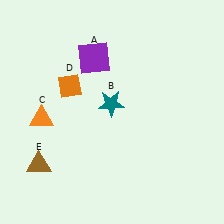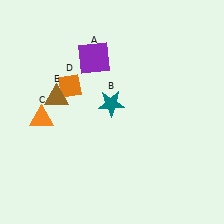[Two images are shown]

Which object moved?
The brown triangle (E) moved up.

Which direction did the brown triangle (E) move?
The brown triangle (E) moved up.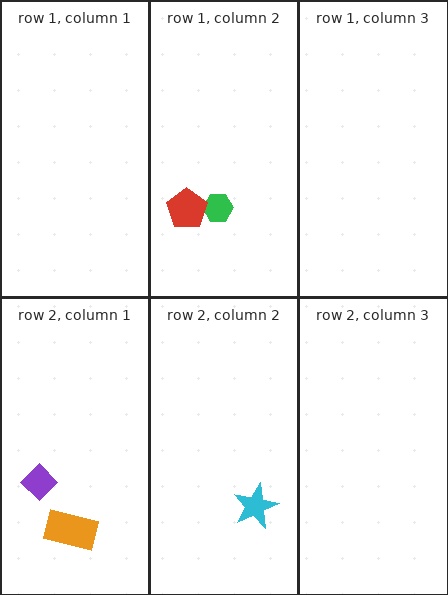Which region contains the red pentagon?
The row 1, column 2 region.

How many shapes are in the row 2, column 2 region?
1.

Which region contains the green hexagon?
The row 1, column 2 region.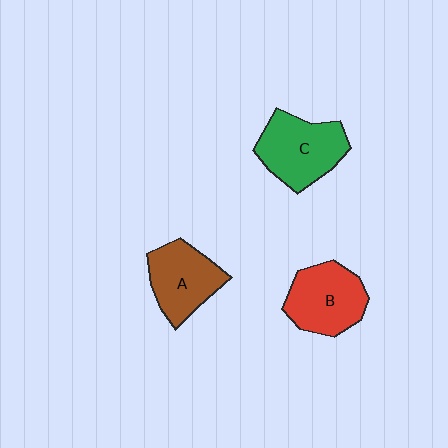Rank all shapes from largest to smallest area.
From largest to smallest: C (green), B (red), A (brown).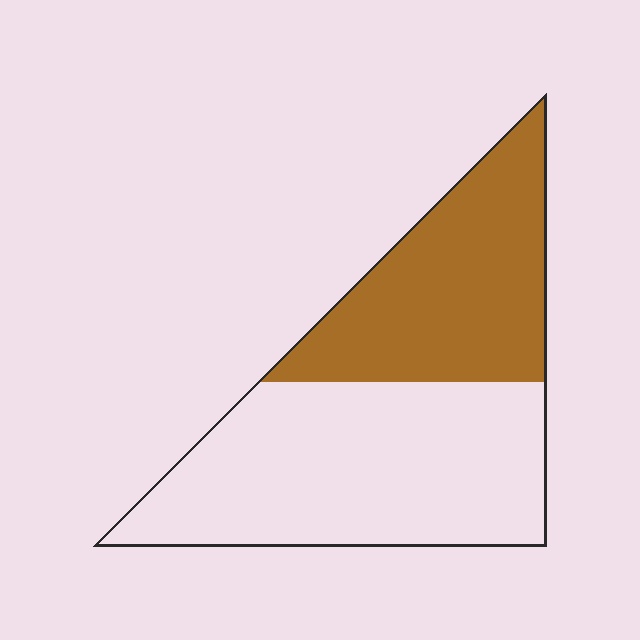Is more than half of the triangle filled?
No.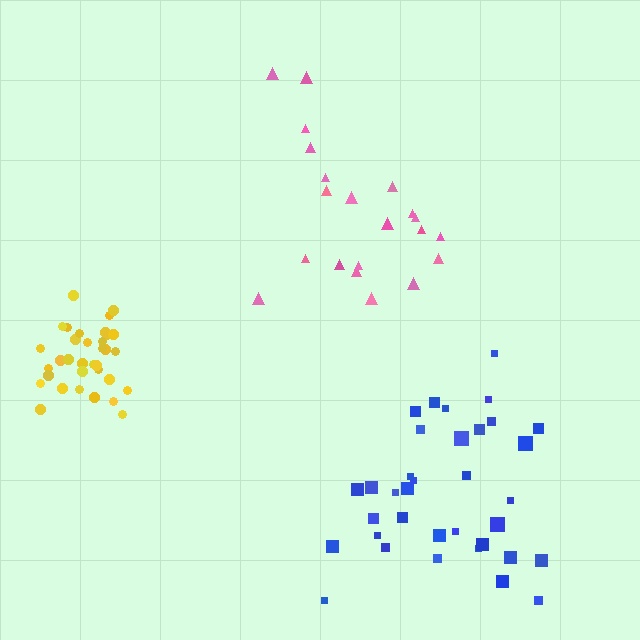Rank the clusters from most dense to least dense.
yellow, blue, pink.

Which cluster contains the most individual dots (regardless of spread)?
Blue (35).